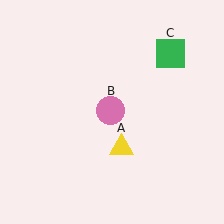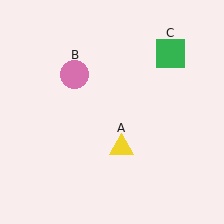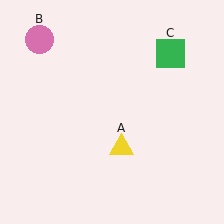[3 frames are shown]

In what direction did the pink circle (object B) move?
The pink circle (object B) moved up and to the left.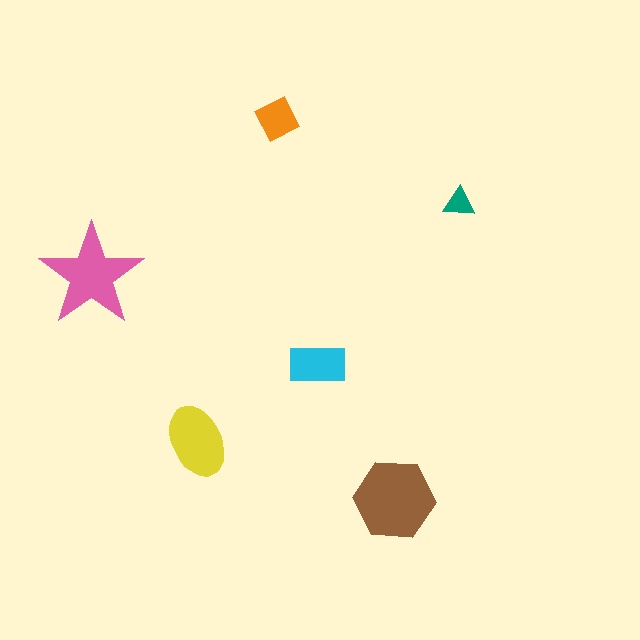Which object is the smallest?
The teal triangle.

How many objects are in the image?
There are 6 objects in the image.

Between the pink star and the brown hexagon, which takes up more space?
The brown hexagon.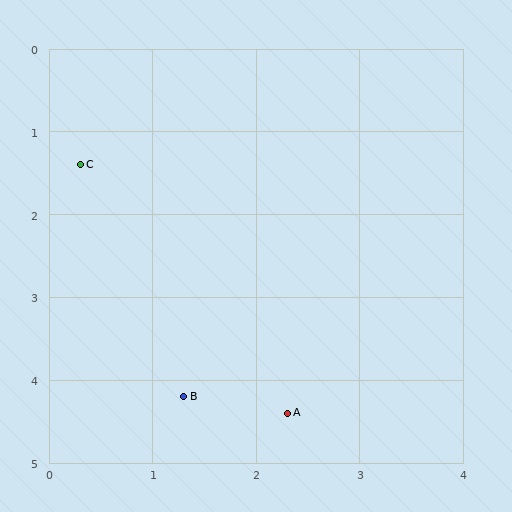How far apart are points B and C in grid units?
Points B and C are about 3.0 grid units apart.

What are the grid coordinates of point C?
Point C is at approximately (0.3, 1.4).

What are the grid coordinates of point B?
Point B is at approximately (1.3, 4.2).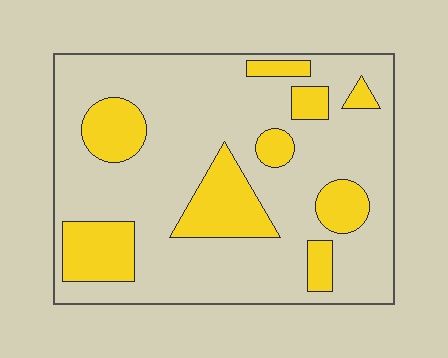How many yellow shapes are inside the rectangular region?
9.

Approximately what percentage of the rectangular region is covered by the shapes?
Approximately 25%.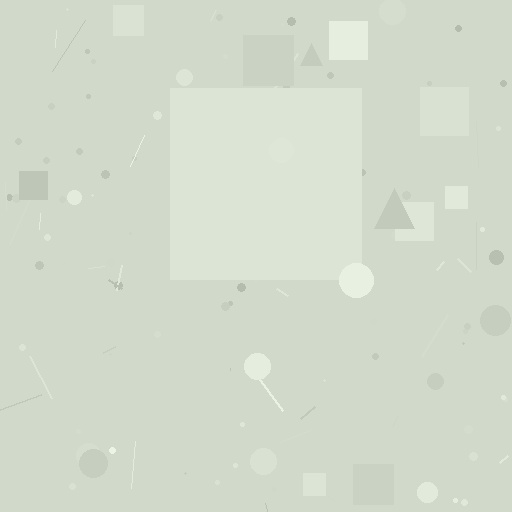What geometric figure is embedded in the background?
A square is embedded in the background.